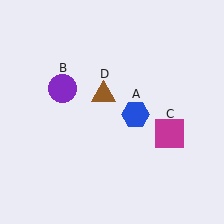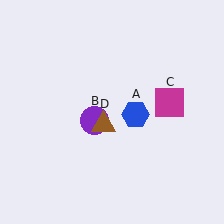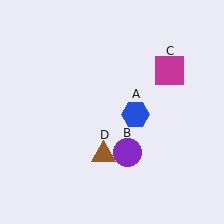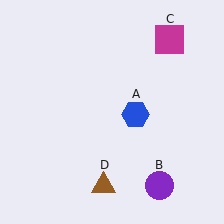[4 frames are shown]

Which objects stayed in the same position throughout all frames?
Blue hexagon (object A) remained stationary.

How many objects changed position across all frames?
3 objects changed position: purple circle (object B), magenta square (object C), brown triangle (object D).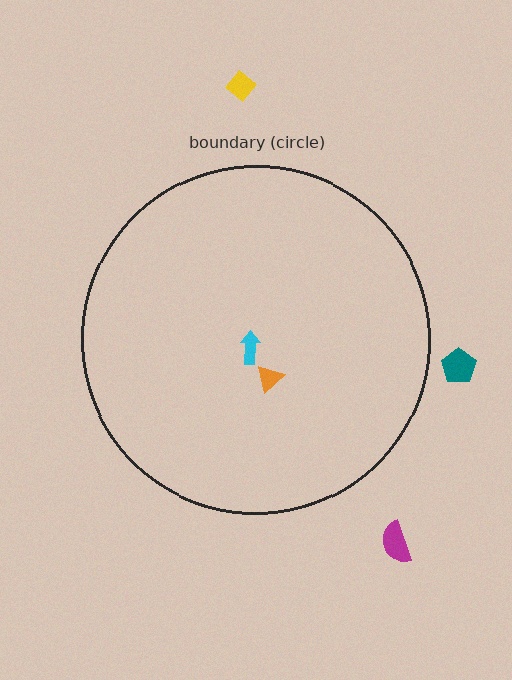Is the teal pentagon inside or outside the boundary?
Outside.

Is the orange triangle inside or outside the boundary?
Inside.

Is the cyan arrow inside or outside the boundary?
Inside.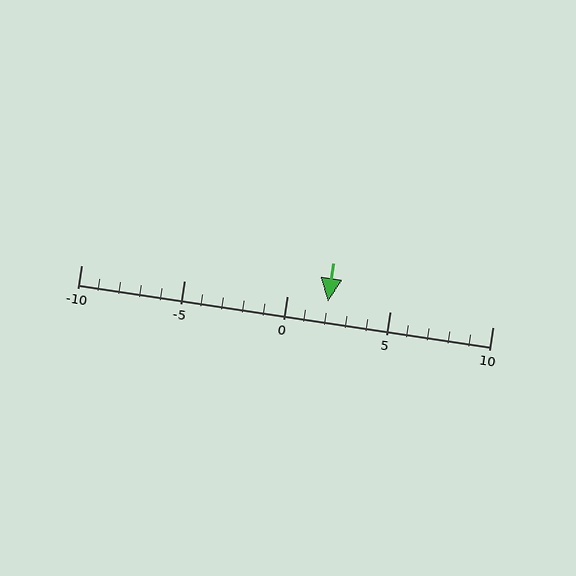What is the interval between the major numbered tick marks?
The major tick marks are spaced 5 units apart.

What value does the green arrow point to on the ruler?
The green arrow points to approximately 2.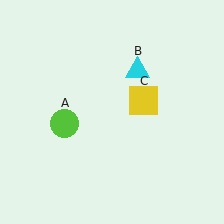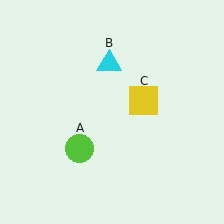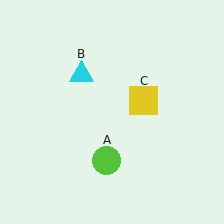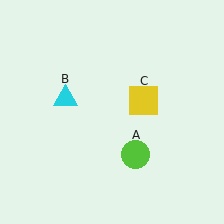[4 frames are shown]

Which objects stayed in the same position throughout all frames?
Yellow square (object C) remained stationary.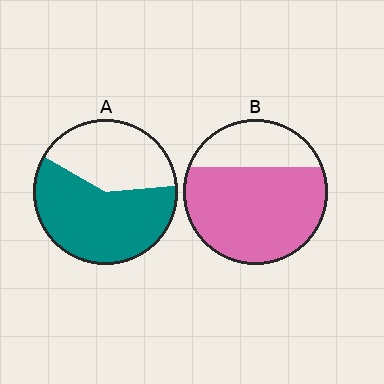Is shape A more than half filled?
Yes.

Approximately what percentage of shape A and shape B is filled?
A is approximately 60% and B is approximately 70%.